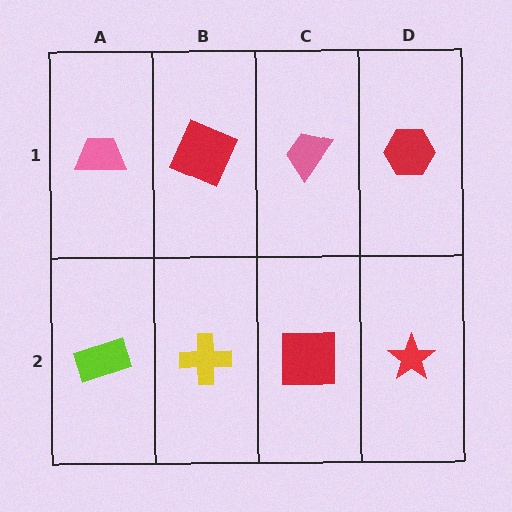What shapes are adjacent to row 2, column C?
A pink trapezoid (row 1, column C), a yellow cross (row 2, column B), a red star (row 2, column D).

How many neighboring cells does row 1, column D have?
2.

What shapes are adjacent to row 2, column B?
A red square (row 1, column B), a lime rectangle (row 2, column A), a red square (row 2, column C).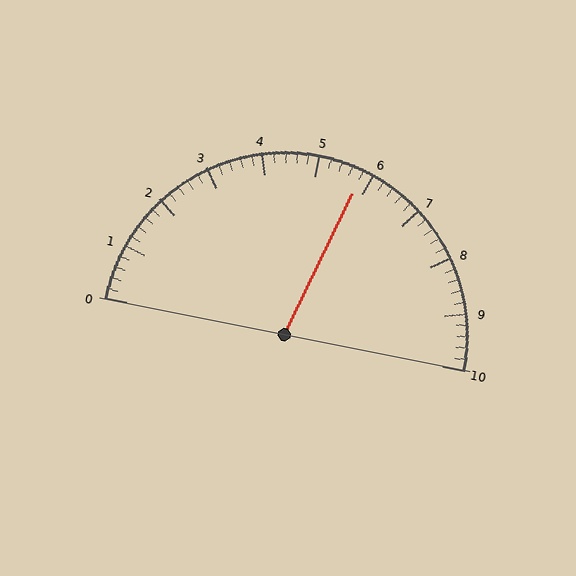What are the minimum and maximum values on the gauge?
The gauge ranges from 0 to 10.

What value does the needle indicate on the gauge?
The needle indicates approximately 5.8.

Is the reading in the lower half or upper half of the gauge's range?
The reading is in the upper half of the range (0 to 10).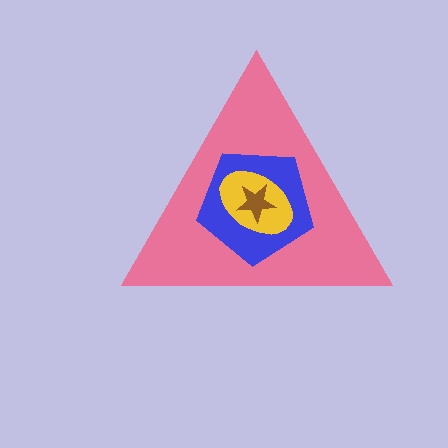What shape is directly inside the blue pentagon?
The yellow ellipse.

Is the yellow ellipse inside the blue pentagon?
Yes.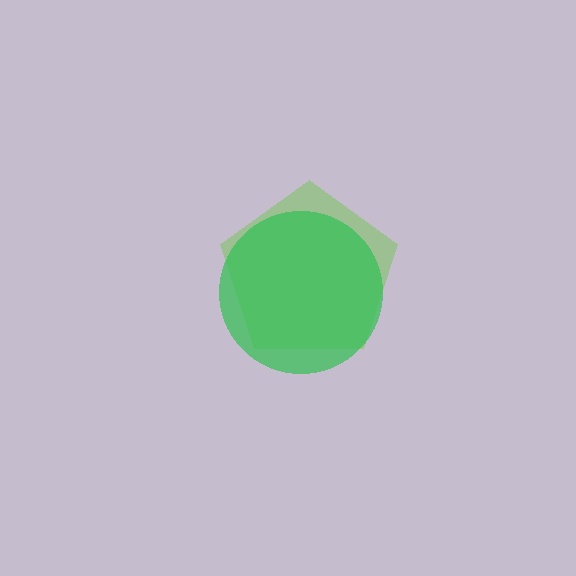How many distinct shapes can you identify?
There are 2 distinct shapes: a lime pentagon, a green circle.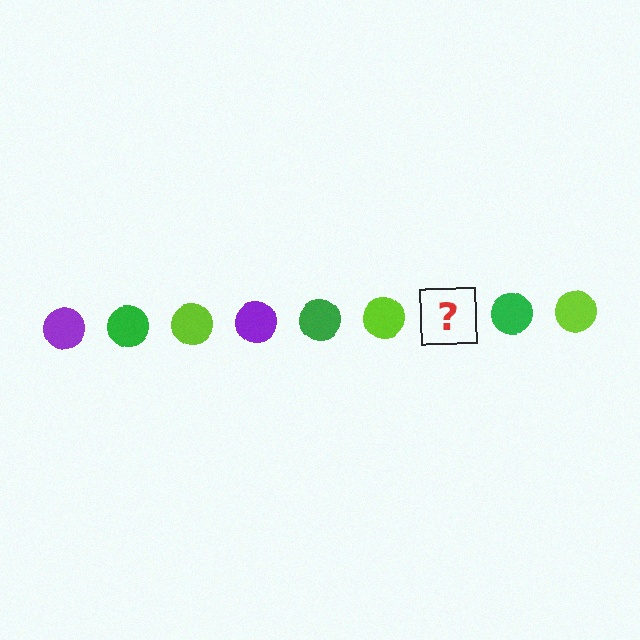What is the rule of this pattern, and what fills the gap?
The rule is that the pattern cycles through purple, green, lime circles. The gap should be filled with a purple circle.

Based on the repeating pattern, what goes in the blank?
The blank should be a purple circle.